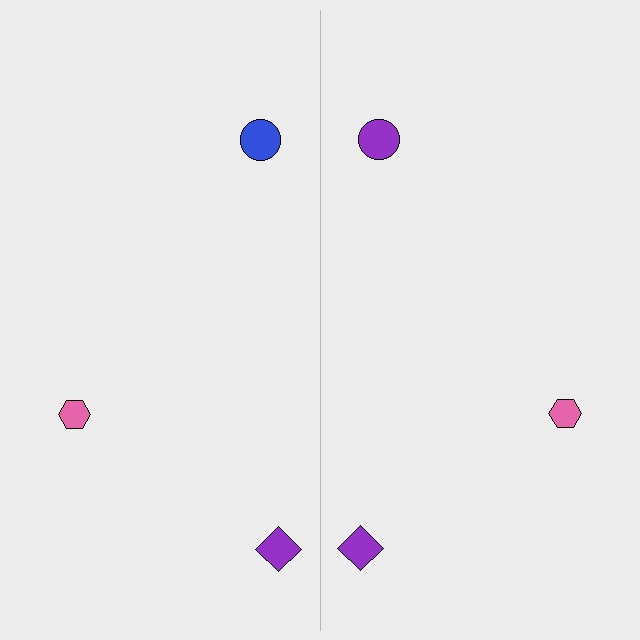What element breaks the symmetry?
The purple circle on the right side breaks the symmetry — its mirror counterpart is blue.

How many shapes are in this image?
There are 6 shapes in this image.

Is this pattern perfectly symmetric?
No, the pattern is not perfectly symmetric. The purple circle on the right side breaks the symmetry — its mirror counterpart is blue.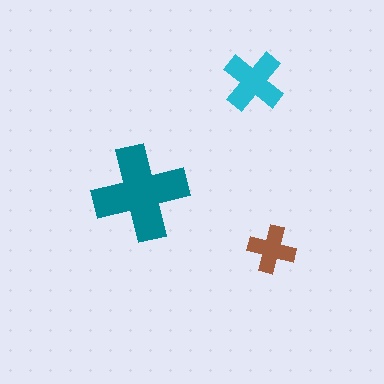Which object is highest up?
The cyan cross is topmost.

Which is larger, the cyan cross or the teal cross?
The teal one.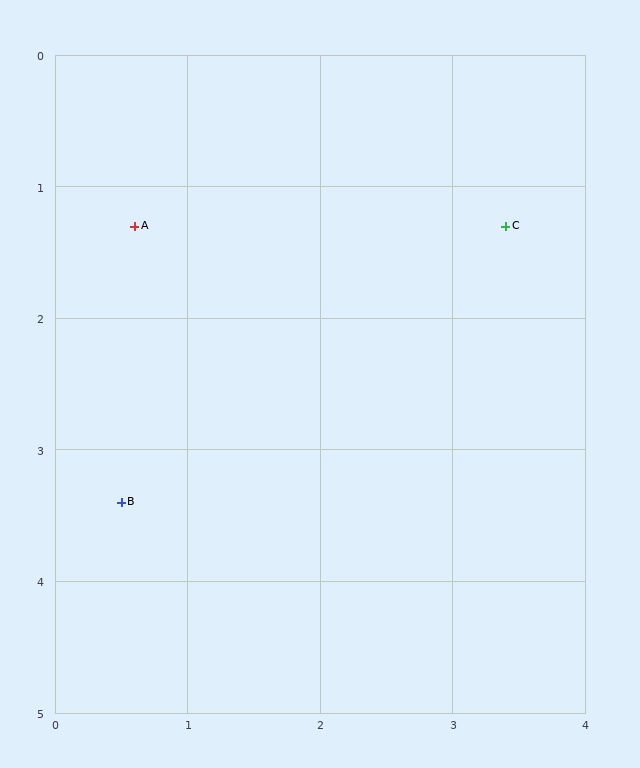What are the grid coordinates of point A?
Point A is at approximately (0.6, 1.3).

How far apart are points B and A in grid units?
Points B and A are about 2.1 grid units apart.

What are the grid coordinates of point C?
Point C is at approximately (3.4, 1.3).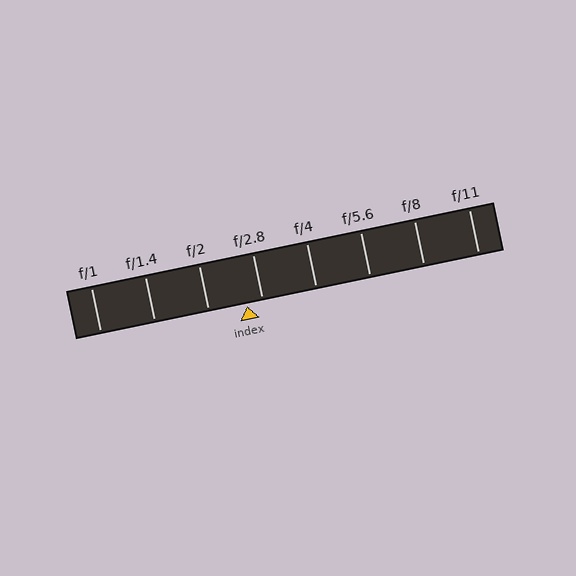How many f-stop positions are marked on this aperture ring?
There are 8 f-stop positions marked.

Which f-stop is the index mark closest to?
The index mark is closest to f/2.8.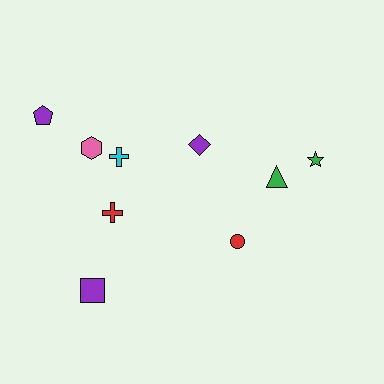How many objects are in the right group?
There are 3 objects.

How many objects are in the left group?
There are 6 objects.